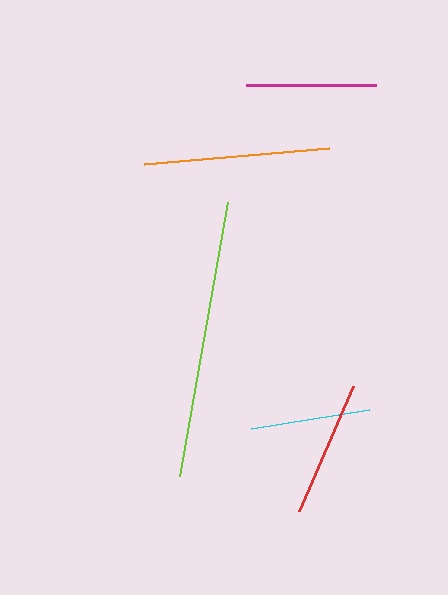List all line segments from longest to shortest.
From longest to shortest: lime, orange, red, magenta, cyan.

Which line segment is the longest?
The lime line is the longest at approximately 279 pixels.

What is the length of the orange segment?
The orange segment is approximately 185 pixels long.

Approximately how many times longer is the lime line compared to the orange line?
The lime line is approximately 1.5 times the length of the orange line.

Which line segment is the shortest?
The cyan line is the shortest at approximately 120 pixels.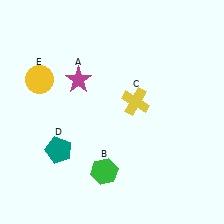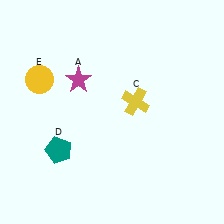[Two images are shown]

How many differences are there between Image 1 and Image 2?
There is 1 difference between the two images.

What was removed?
The green hexagon (B) was removed in Image 2.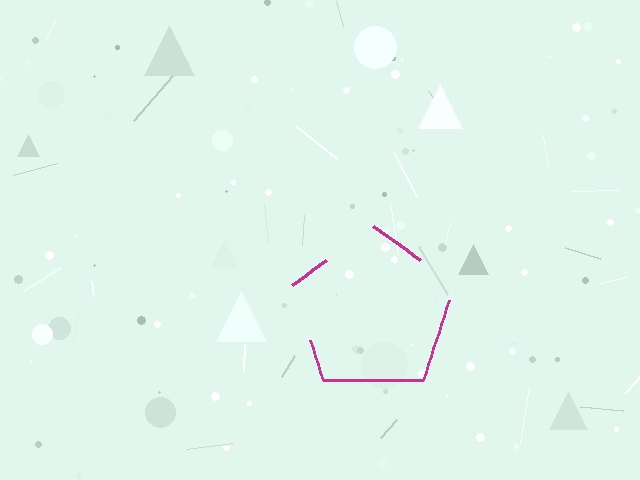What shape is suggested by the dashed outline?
The dashed outline suggests a pentagon.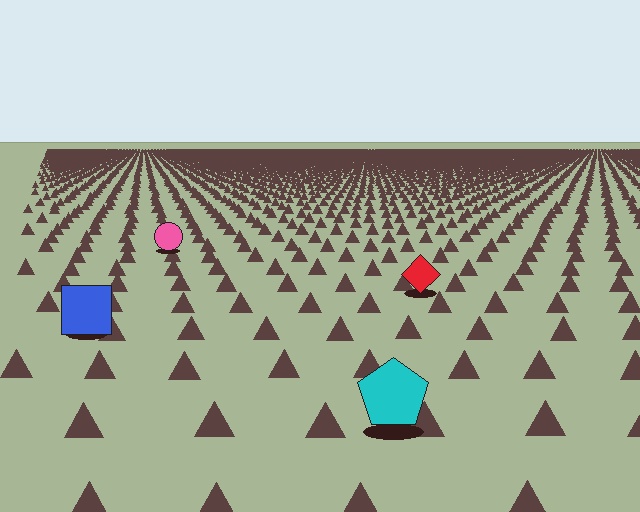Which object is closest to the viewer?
The cyan pentagon is closest. The texture marks near it are larger and more spread out.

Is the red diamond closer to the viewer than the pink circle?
Yes. The red diamond is closer — you can tell from the texture gradient: the ground texture is coarser near it.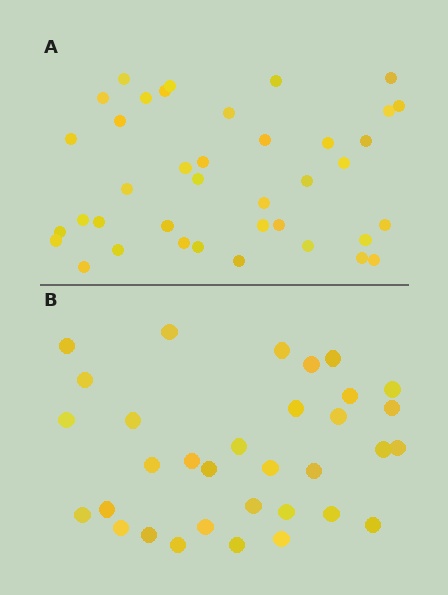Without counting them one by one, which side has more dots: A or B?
Region A (the top region) has more dots.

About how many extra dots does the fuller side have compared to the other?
Region A has about 6 more dots than region B.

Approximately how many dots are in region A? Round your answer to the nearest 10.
About 40 dots. (The exact count is 39, which rounds to 40.)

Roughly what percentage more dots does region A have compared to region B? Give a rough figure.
About 20% more.